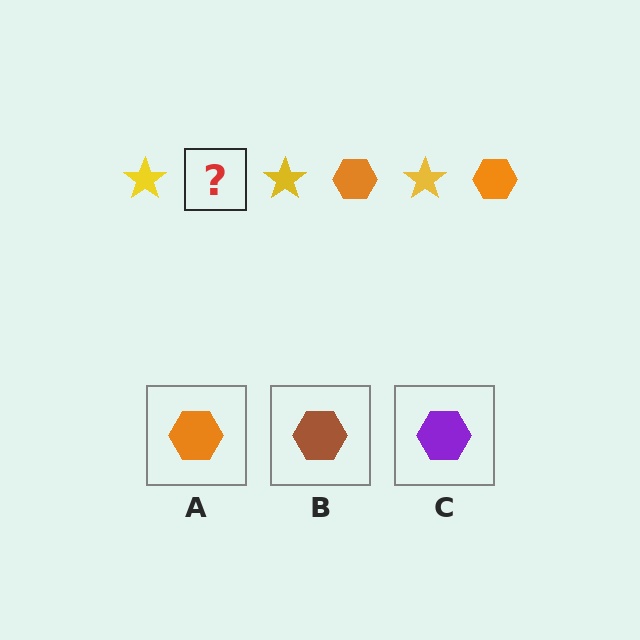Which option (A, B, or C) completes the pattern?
A.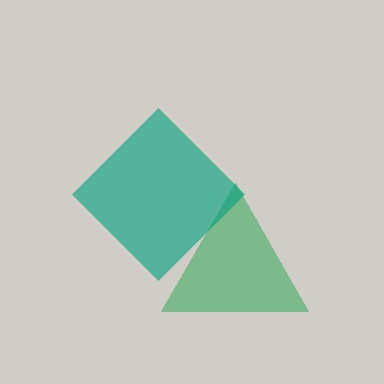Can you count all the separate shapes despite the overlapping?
Yes, there are 2 separate shapes.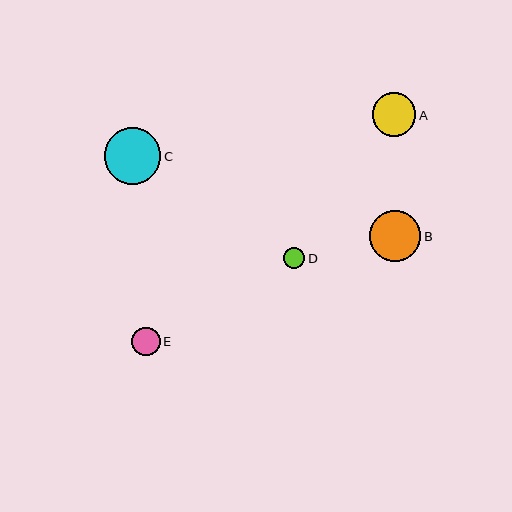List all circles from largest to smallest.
From largest to smallest: C, B, A, E, D.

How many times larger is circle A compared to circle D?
Circle A is approximately 2.0 times the size of circle D.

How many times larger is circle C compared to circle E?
Circle C is approximately 2.0 times the size of circle E.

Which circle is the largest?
Circle C is the largest with a size of approximately 57 pixels.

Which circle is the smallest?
Circle D is the smallest with a size of approximately 21 pixels.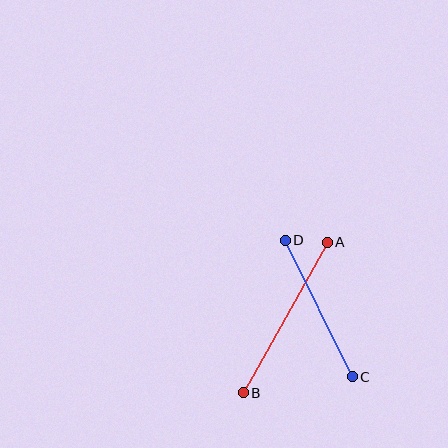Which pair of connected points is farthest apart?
Points A and B are farthest apart.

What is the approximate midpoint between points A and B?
The midpoint is at approximately (285, 318) pixels.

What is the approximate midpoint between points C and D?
The midpoint is at approximately (319, 309) pixels.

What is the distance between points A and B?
The distance is approximately 172 pixels.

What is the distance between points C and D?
The distance is approximately 152 pixels.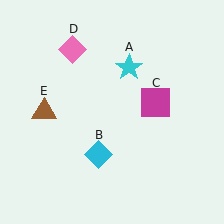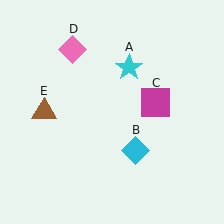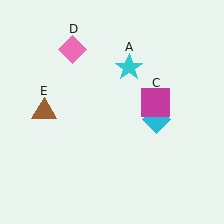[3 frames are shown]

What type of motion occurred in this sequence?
The cyan diamond (object B) rotated counterclockwise around the center of the scene.